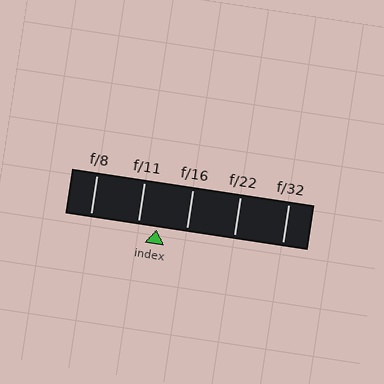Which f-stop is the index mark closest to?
The index mark is closest to f/11.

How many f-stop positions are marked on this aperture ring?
There are 5 f-stop positions marked.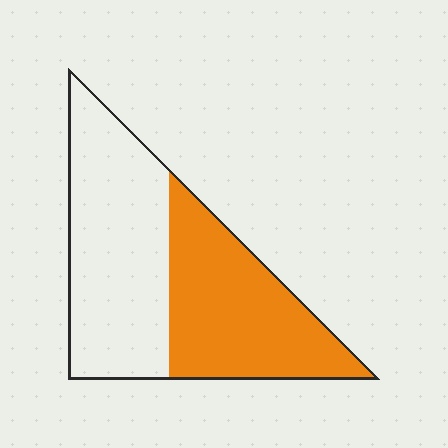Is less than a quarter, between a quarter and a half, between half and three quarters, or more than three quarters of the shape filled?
Between a quarter and a half.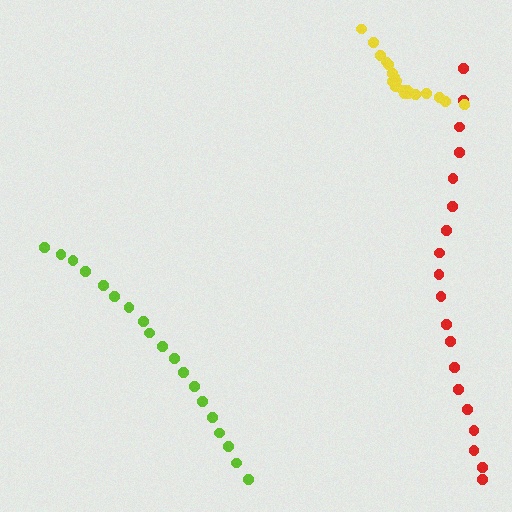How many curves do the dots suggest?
There are 3 distinct paths.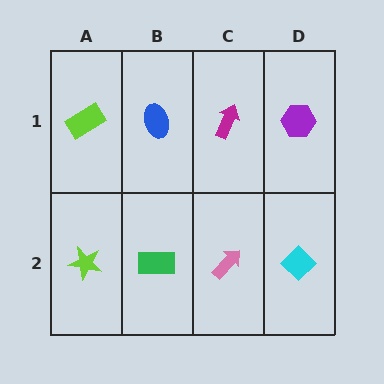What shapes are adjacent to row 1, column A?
A lime star (row 2, column A), a blue ellipse (row 1, column B).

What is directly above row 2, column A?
A lime rectangle.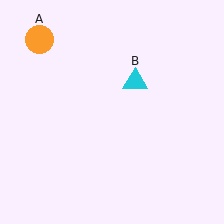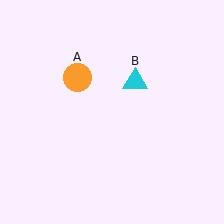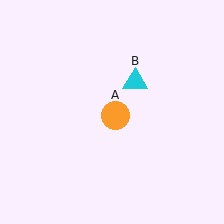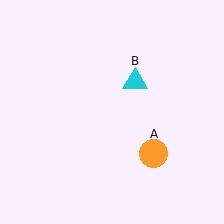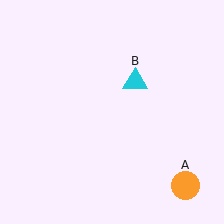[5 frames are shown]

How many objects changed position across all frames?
1 object changed position: orange circle (object A).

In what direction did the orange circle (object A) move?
The orange circle (object A) moved down and to the right.